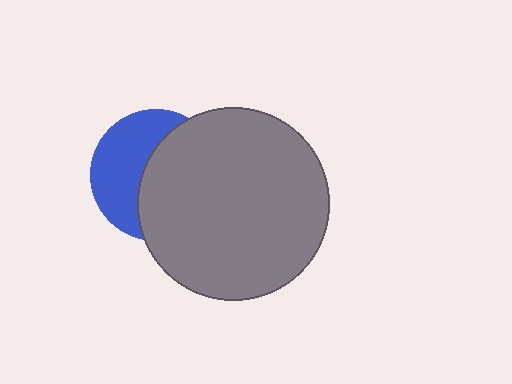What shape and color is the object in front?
The object in front is a gray circle.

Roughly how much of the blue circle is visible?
A small part of it is visible (roughly 45%).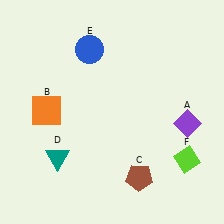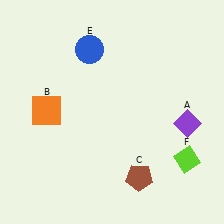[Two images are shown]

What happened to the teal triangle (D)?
The teal triangle (D) was removed in Image 2. It was in the bottom-left area of Image 1.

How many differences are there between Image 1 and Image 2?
There is 1 difference between the two images.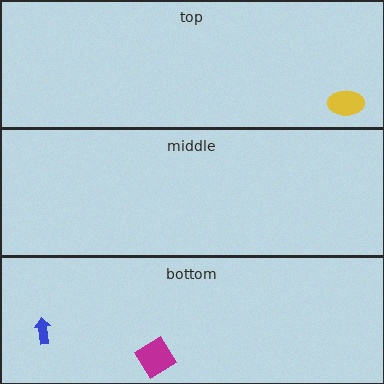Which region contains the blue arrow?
The bottom region.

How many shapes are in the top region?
1.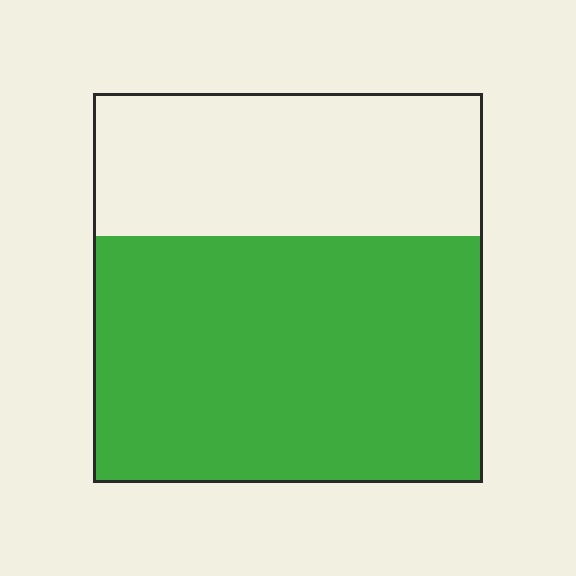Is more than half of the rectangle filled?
Yes.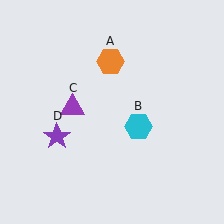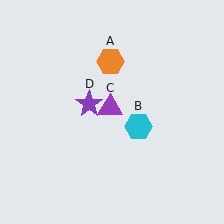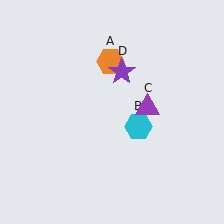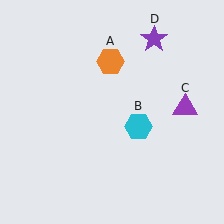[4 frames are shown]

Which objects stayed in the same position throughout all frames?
Orange hexagon (object A) and cyan hexagon (object B) remained stationary.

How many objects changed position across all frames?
2 objects changed position: purple triangle (object C), purple star (object D).